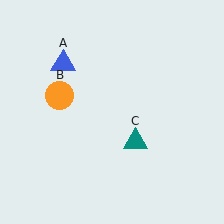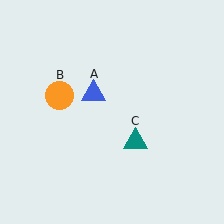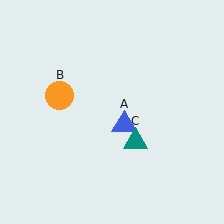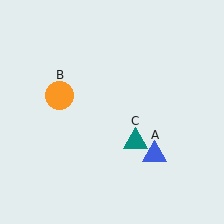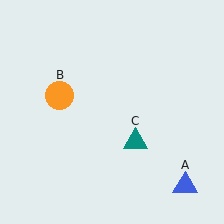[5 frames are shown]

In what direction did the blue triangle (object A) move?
The blue triangle (object A) moved down and to the right.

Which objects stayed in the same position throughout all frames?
Orange circle (object B) and teal triangle (object C) remained stationary.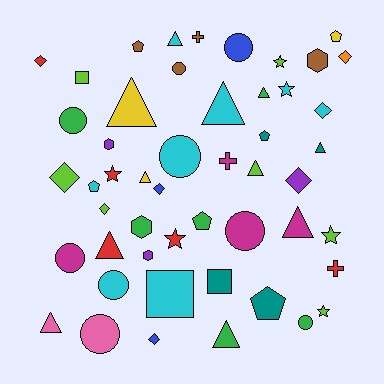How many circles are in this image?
There are 9 circles.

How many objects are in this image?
There are 50 objects.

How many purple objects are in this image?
There are 3 purple objects.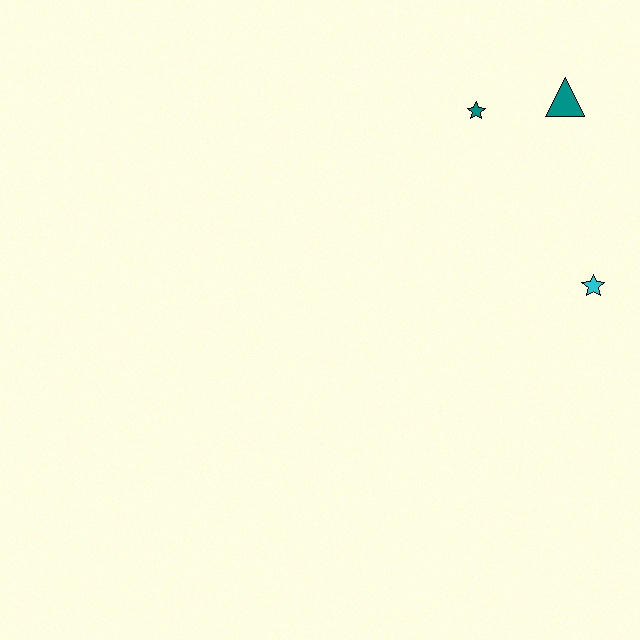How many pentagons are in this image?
There are no pentagons.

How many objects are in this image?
There are 3 objects.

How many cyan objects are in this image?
There is 1 cyan object.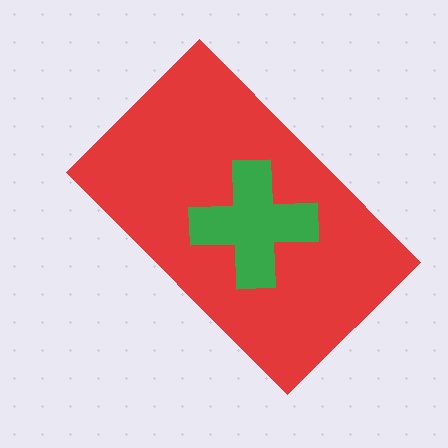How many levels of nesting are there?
2.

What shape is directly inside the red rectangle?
The green cross.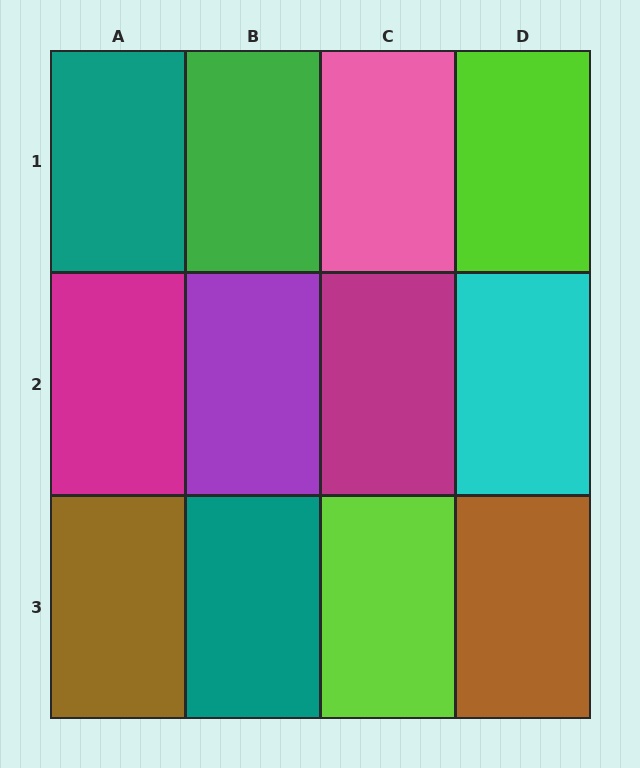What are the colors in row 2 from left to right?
Magenta, purple, magenta, cyan.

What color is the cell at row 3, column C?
Lime.